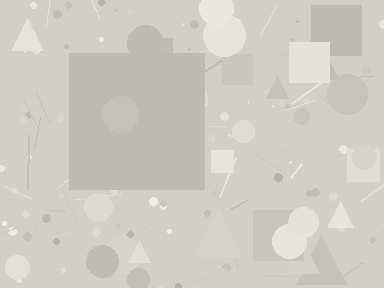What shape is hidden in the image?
A square is hidden in the image.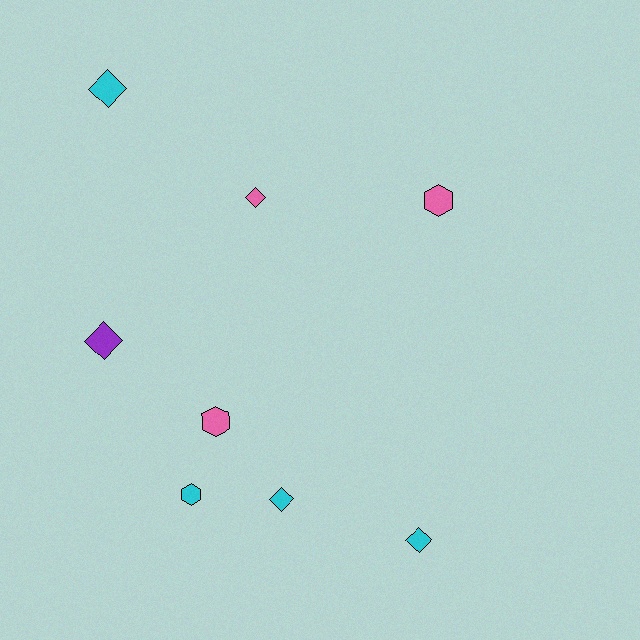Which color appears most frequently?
Cyan, with 4 objects.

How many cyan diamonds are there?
There are 3 cyan diamonds.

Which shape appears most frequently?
Diamond, with 5 objects.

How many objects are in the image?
There are 8 objects.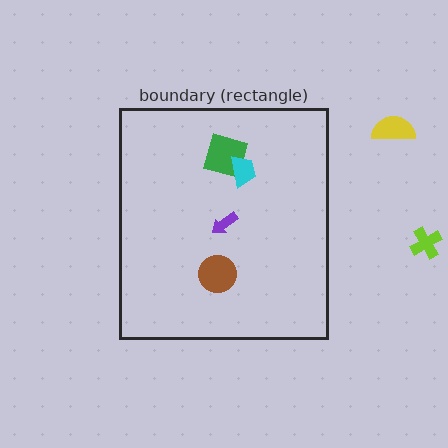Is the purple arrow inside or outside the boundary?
Inside.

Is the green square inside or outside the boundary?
Inside.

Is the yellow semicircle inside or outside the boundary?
Outside.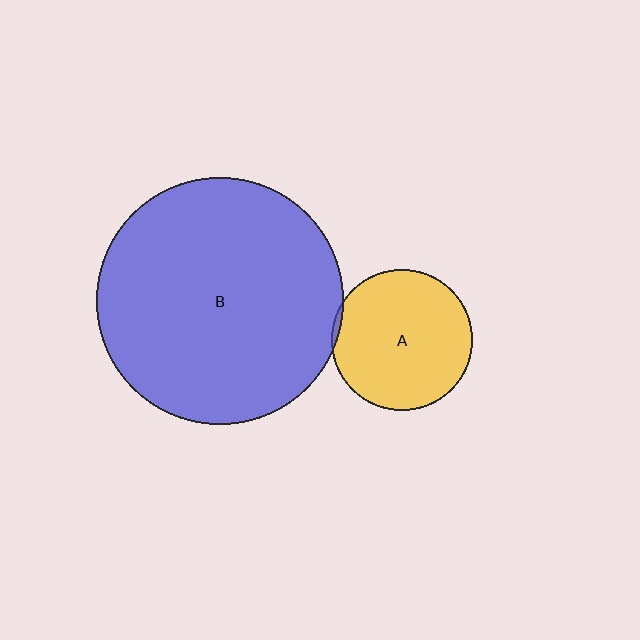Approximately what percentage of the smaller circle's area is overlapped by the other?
Approximately 5%.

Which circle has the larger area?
Circle B (blue).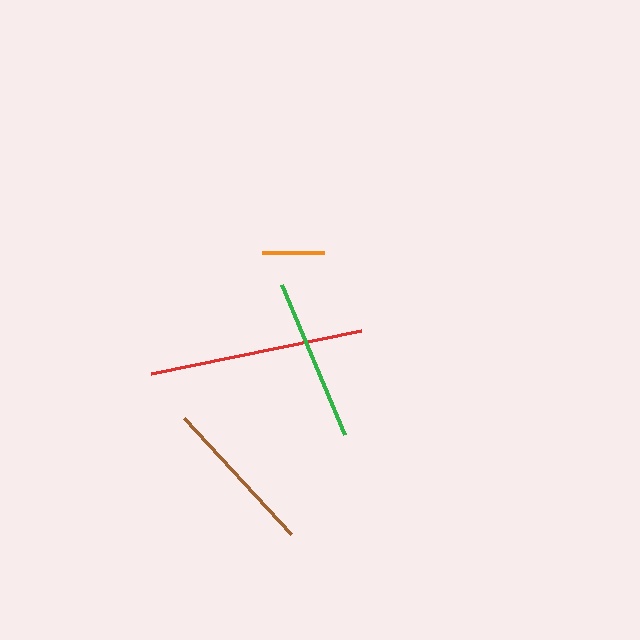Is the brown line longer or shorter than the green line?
The green line is longer than the brown line.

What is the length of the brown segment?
The brown segment is approximately 157 pixels long.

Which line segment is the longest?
The red line is the longest at approximately 214 pixels.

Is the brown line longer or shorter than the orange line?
The brown line is longer than the orange line.